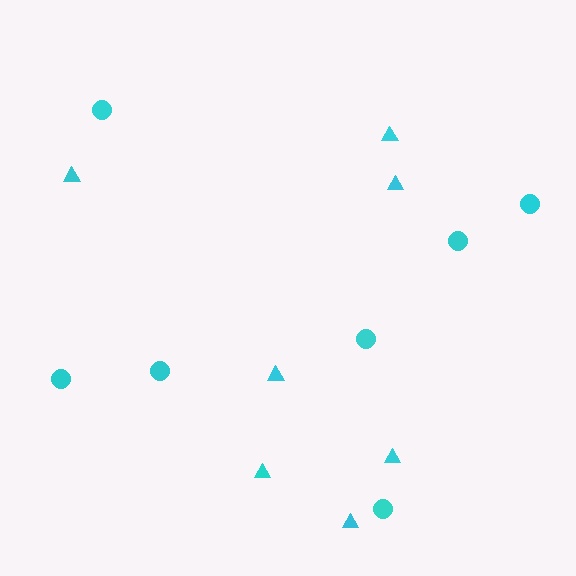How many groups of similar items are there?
There are 2 groups: one group of triangles (7) and one group of circles (7).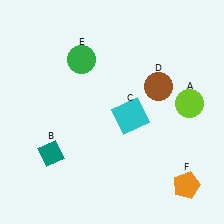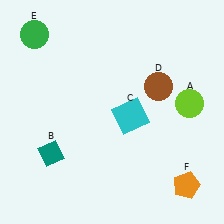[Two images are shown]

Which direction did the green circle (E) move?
The green circle (E) moved left.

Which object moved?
The green circle (E) moved left.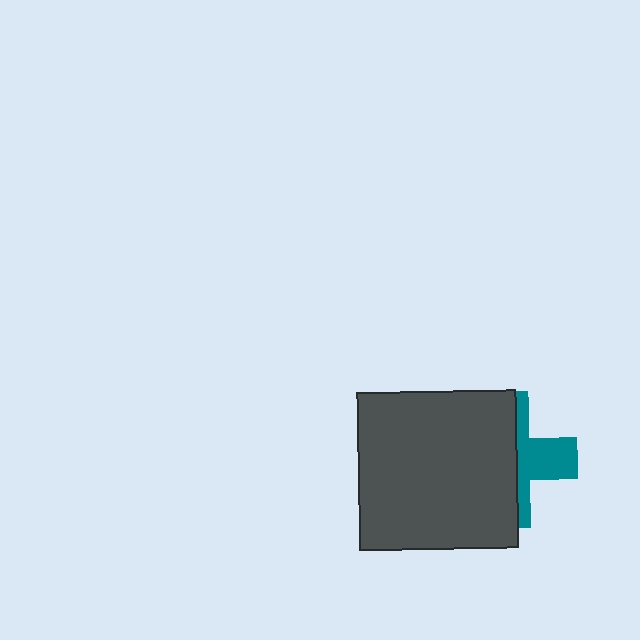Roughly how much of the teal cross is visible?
A small part of it is visible (roughly 37%).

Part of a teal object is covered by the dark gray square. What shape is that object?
It is a cross.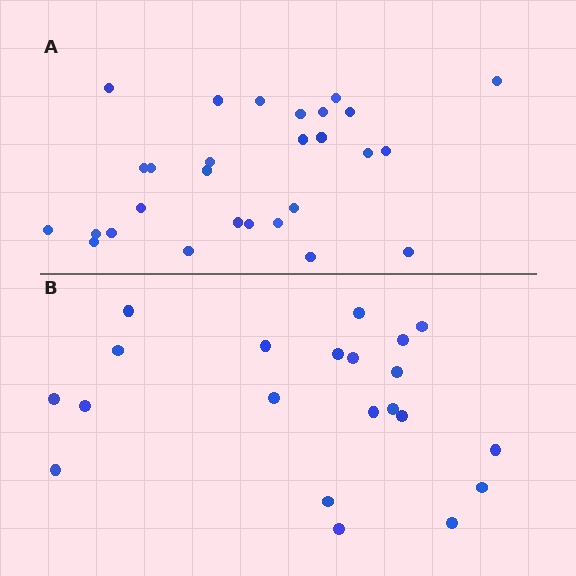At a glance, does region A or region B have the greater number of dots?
Region A (the top region) has more dots.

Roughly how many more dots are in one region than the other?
Region A has roughly 8 or so more dots than region B.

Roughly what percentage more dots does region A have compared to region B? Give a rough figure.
About 35% more.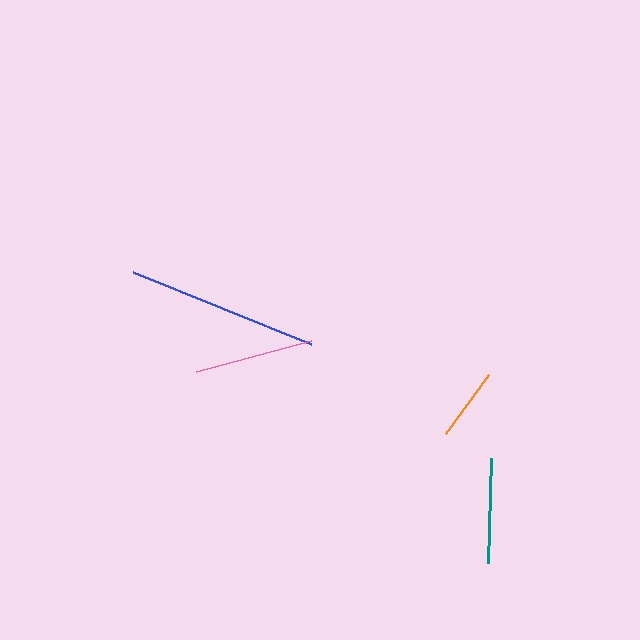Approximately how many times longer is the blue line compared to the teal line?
The blue line is approximately 1.8 times the length of the teal line.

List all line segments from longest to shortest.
From longest to shortest: blue, pink, teal, orange.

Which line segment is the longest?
The blue line is the longest at approximately 192 pixels.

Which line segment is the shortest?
The orange line is the shortest at approximately 72 pixels.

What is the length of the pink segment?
The pink segment is approximately 119 pixels long.